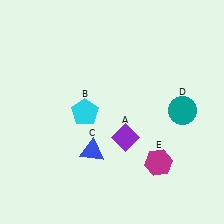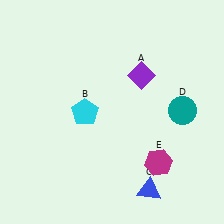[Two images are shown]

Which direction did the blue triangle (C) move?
The blue triangle (C) moved right.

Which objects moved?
The objects that moved are: the purple diamond (A), the blue triangle (C).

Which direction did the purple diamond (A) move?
The purple diamond (A) moved up.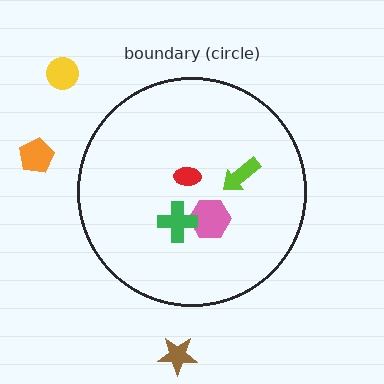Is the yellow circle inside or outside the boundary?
Outside.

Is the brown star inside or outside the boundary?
Outside.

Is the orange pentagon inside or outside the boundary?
Outside.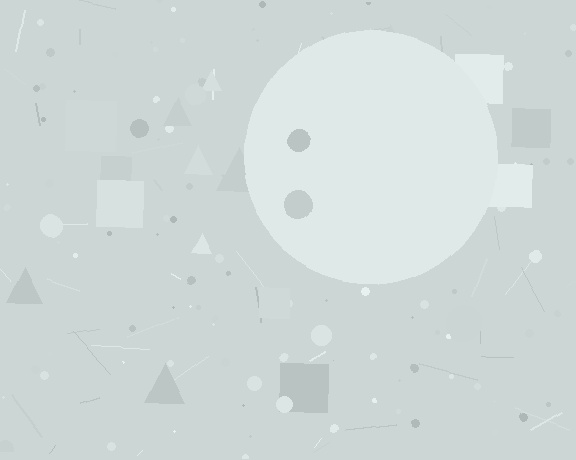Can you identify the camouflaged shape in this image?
The camouflaged shape is a circle.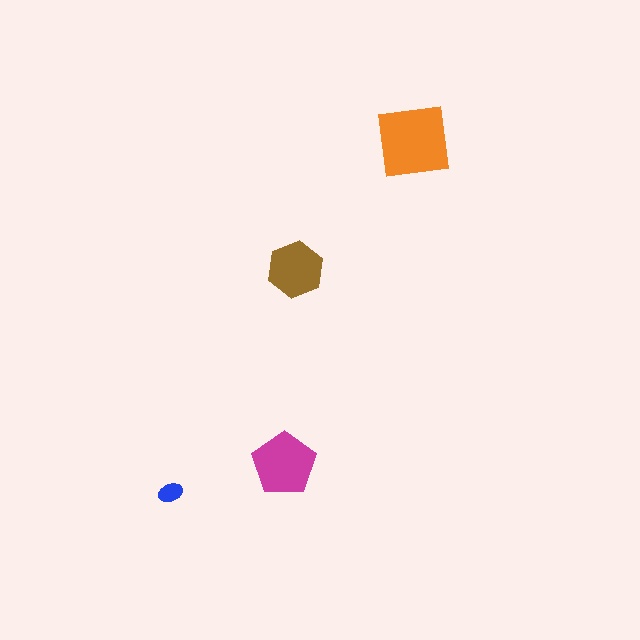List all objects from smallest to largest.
The blue ellipse, the brown hexagon, the magenta pentagon, the orange square.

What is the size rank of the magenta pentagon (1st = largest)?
2nd.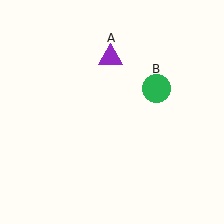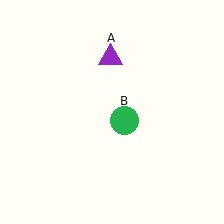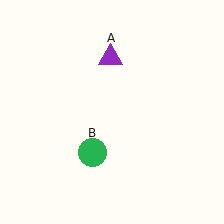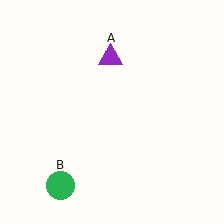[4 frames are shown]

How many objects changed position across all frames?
1 object changed position: green circle (object B).